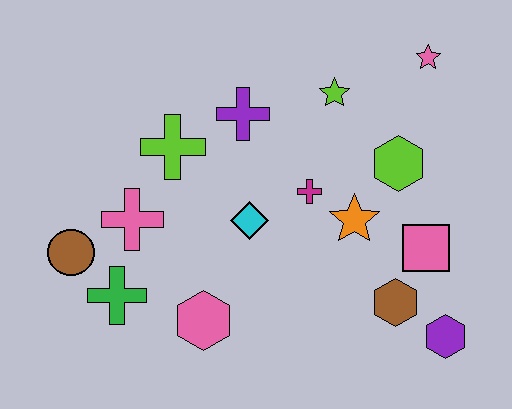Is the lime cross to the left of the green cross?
No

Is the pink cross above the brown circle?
Yes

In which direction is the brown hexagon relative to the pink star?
The brown hexagon is below the pink star.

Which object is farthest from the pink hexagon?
The pink star is farthest from the pink hexagon.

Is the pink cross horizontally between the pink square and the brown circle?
Yes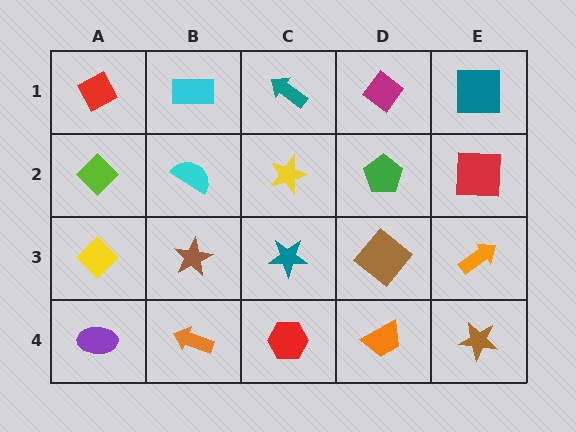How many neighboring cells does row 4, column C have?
3.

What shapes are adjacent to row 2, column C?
A teal arrow (row 1, column C), a teal star (row 3, column C), a cyan semicircle (row 2, column B), a green pentagon (row 2, column D).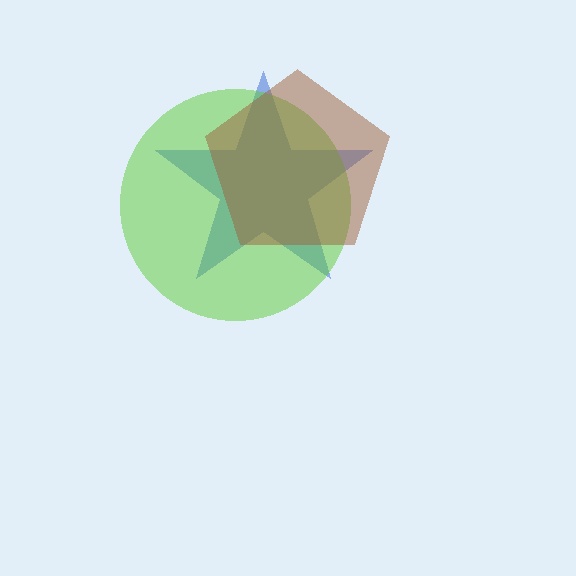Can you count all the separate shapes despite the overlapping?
Yes, there are 3 separate shapes.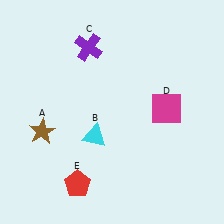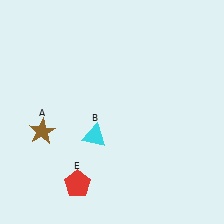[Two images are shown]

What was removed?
The magenta square (D), the purple cross (C) were removed in Image 2.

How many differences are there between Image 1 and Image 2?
There are 2 differences between the two images.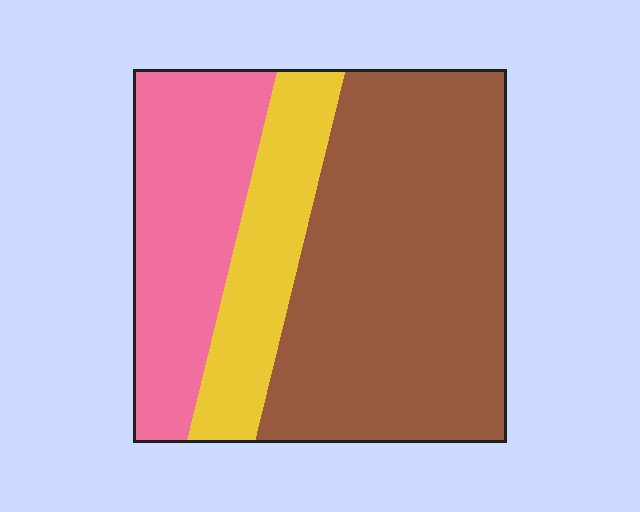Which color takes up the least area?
Yellow, at roughly 20%.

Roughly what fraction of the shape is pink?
Pink covers 26% of the shape.